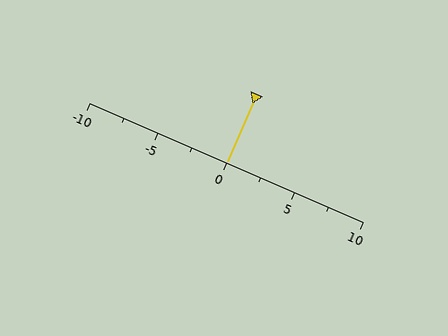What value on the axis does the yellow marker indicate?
The marker indicates approximately 0.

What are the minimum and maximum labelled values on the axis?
The axis runs from -10 to 10.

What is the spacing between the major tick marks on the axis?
The major ticks are spaced 5 apart.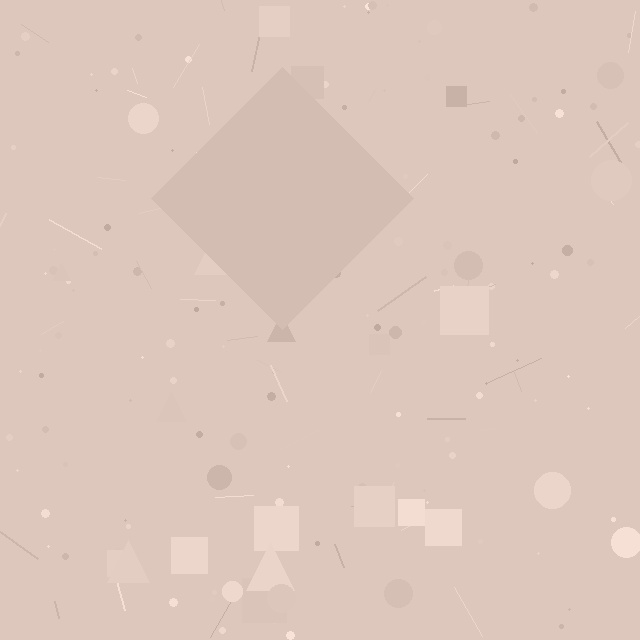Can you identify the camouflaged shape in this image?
The camouflaged shape is a diamond.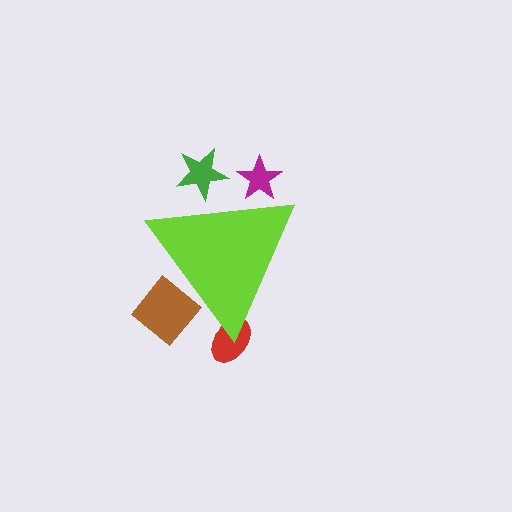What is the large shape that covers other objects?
A lime triangle.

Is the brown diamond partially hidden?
Yes, the brown diamond is partially hidden behind the lime triangle.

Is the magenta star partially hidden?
Yes, the magenta star is partially hidden behind the lime triangle.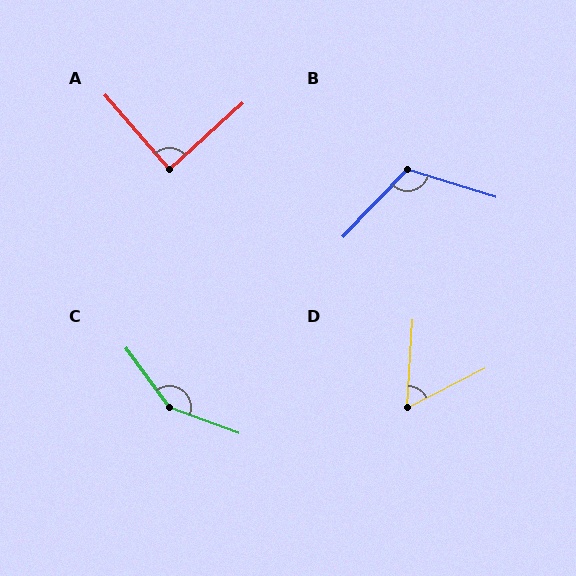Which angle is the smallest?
D, at approximately 60 degrees.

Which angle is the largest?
C, at approximately 147 degrees.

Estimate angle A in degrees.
Approximately 88 degrees.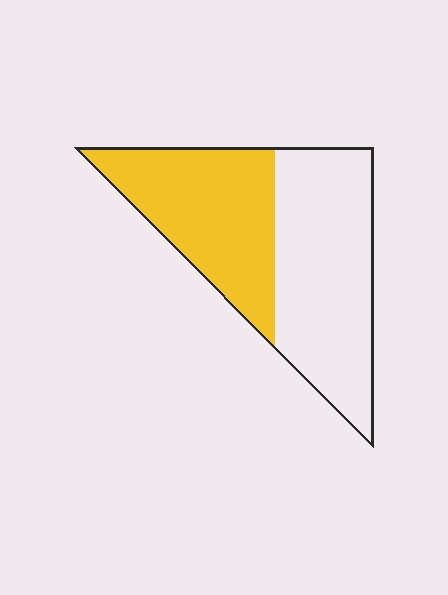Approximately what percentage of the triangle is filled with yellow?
Approximately 45%.